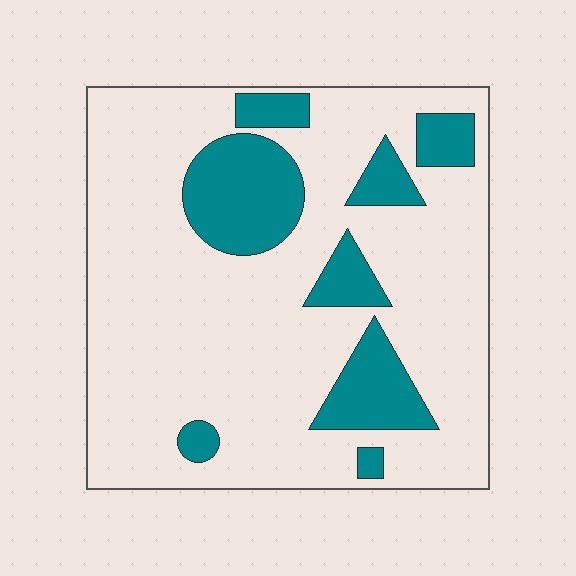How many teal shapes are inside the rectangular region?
8.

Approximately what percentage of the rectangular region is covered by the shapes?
Approximately 20%.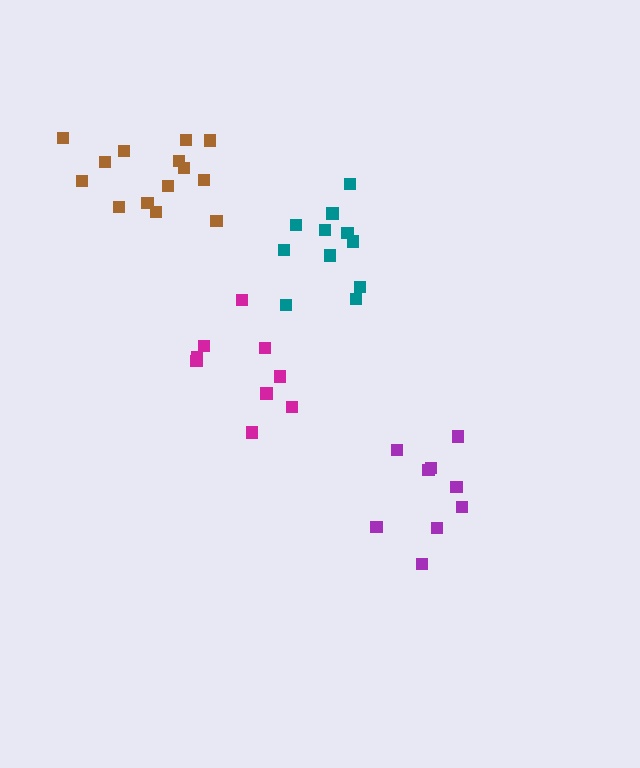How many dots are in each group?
Group 1: 9 dots, Group 2: 14 dots, Group 3: 9 dots, Group 4: 11 dots (43 total).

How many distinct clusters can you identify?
There are 4 distinct clusters.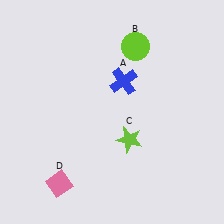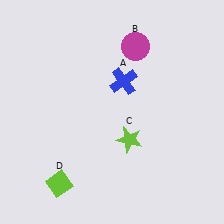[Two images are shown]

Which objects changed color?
B changed from lime to magenta. D changed from pink to lime.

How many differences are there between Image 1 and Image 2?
There are 2 differences between the two images.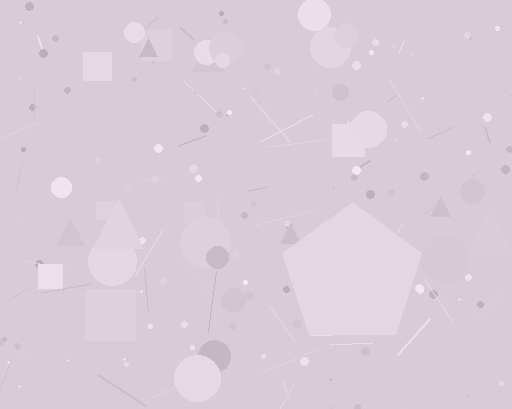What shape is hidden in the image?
A pentagon is hidden in the image.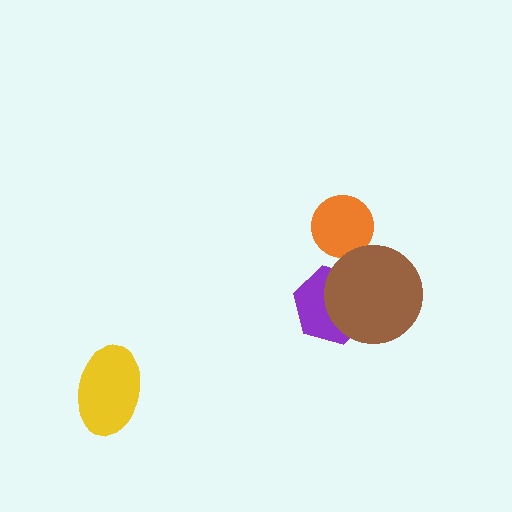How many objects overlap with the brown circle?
1 object overlaps with the brown circle.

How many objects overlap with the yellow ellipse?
0 objects overlap with the yellow ellipse.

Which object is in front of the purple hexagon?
The brown circle is in front of the purple hexagon.